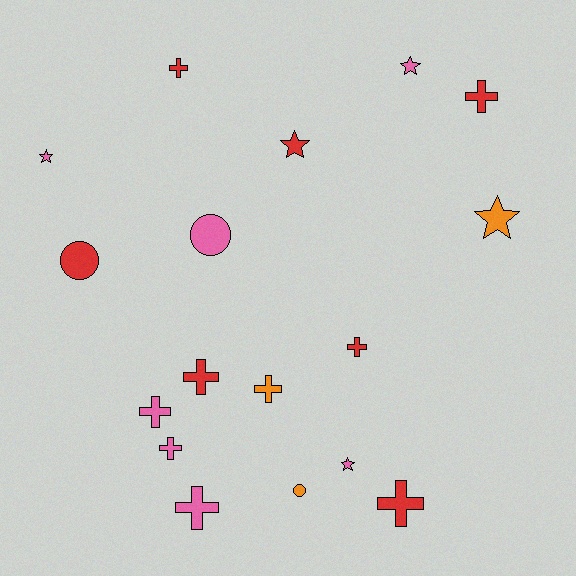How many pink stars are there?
There are 3 pink stars.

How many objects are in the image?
There are 17 objects.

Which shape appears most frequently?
Cross, with 9 objects.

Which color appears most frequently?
Red, with 7 objects.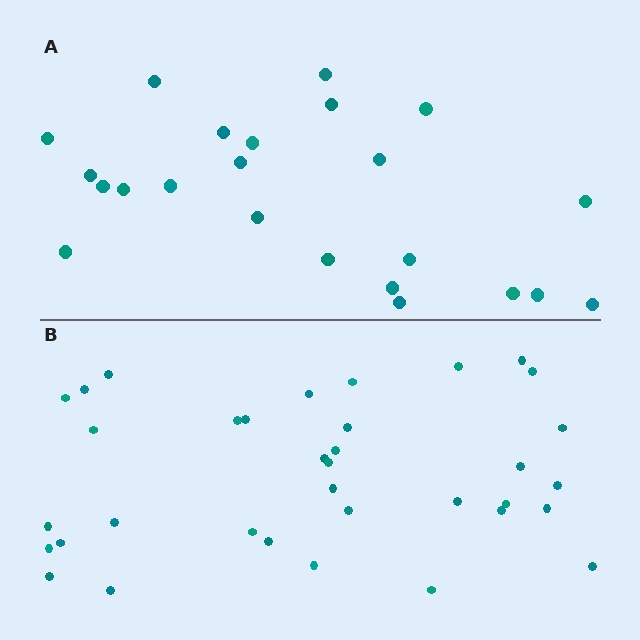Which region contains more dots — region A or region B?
Region B (the bottom region) has more dots.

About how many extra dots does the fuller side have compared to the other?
Region B has roughly 12 or so more dots than region A.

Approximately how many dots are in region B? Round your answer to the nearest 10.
About 40 dots. (The exact count is 35, which rounds to 40.)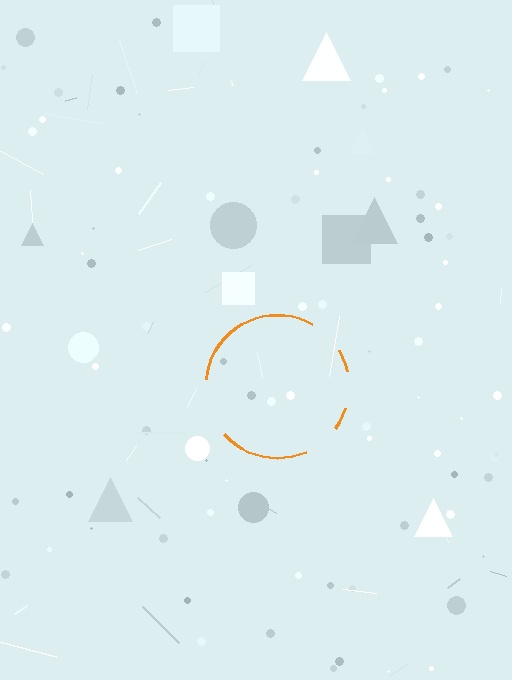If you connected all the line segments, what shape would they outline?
They would outline a circle.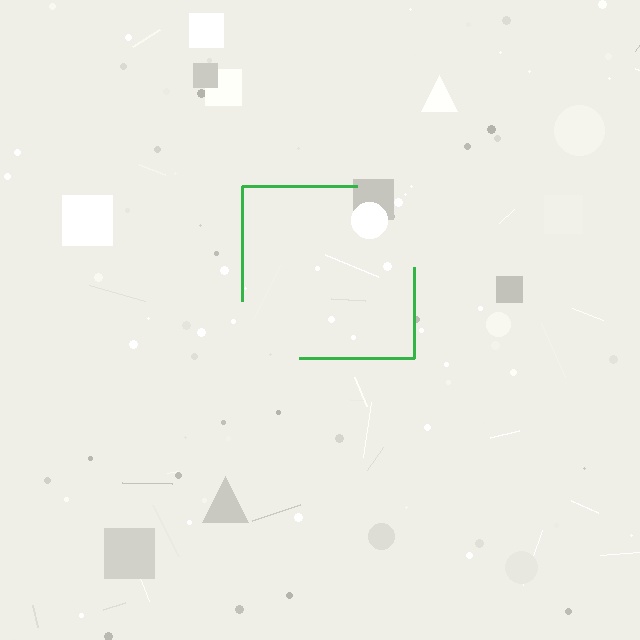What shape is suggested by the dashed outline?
The dashed outline suggests a square.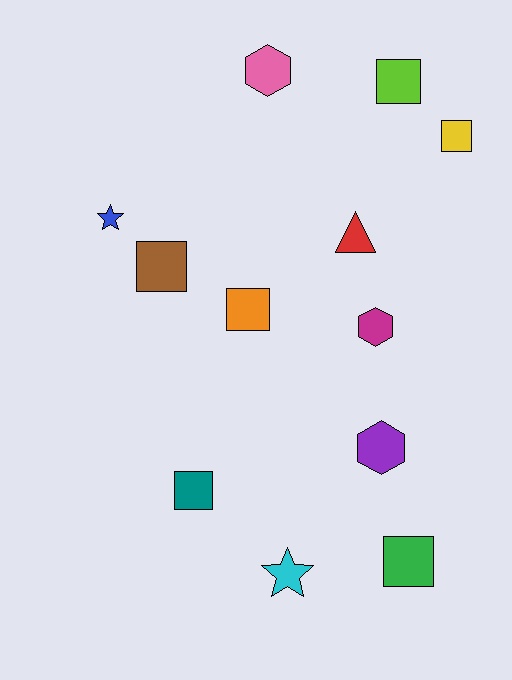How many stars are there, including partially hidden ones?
There are 2 stars.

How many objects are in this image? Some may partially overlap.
There are 12 objects.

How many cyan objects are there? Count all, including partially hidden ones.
There is 1 cyan object.